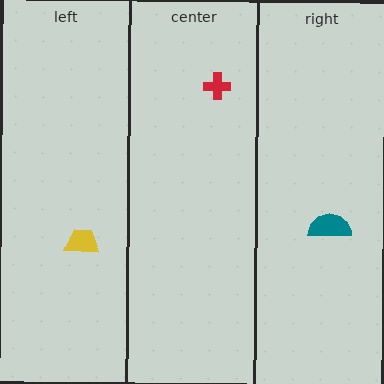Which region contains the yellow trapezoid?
The left region.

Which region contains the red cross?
The center region.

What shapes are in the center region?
The red cross.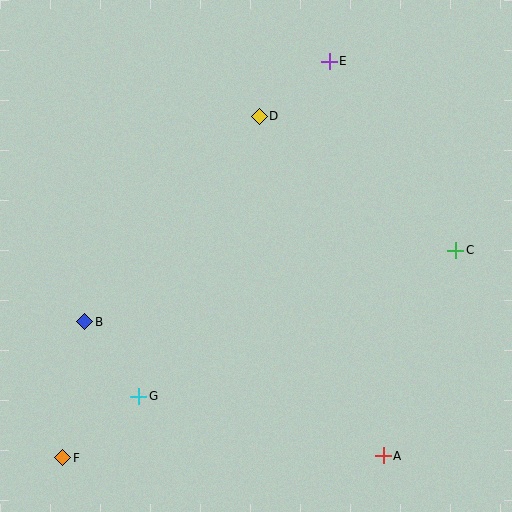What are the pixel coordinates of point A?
Point A is at (383, 456).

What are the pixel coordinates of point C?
Point C is at (456, 250).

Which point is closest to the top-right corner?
Point E is closest to the top-right corner.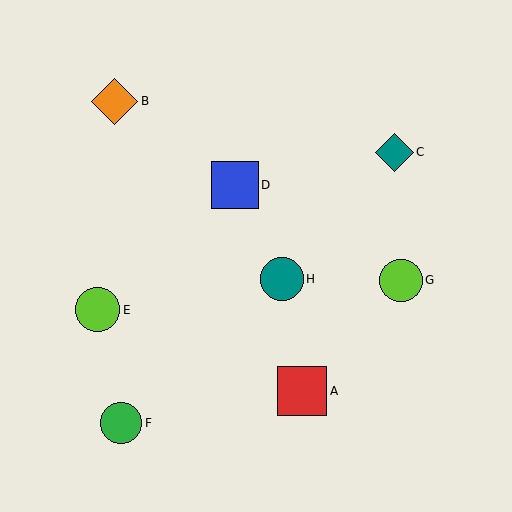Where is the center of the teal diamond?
The center of the teal diamond is at (394, 152).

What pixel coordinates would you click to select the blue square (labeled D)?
Click at (235, 185) to select the blue square D.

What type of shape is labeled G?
Shape G is a lime circle.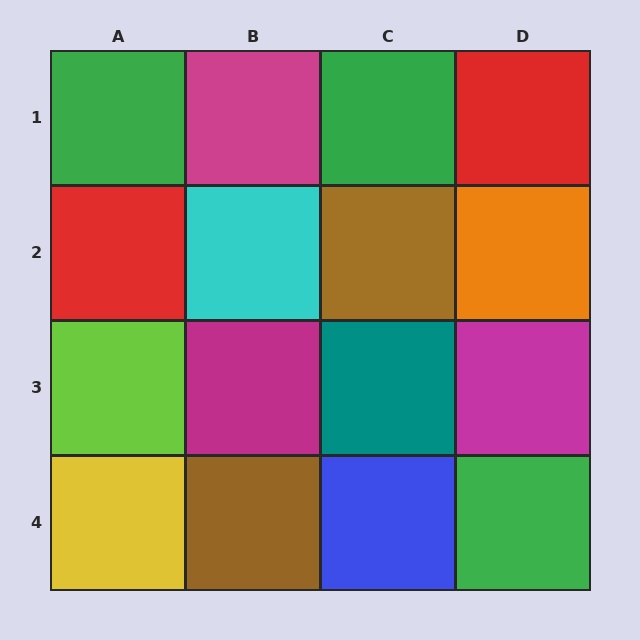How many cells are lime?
1 cell is lime.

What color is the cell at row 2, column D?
Orange.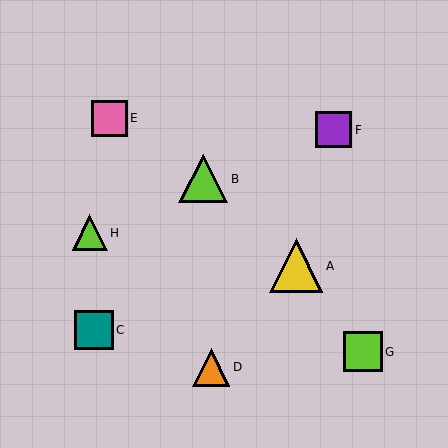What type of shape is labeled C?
Shape C is a teal square.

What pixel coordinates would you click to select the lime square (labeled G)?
Click at (363, 352) to select the lime square G.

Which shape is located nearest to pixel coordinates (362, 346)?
The lime square (labeled G) at (363, 352) is nearest to that location.